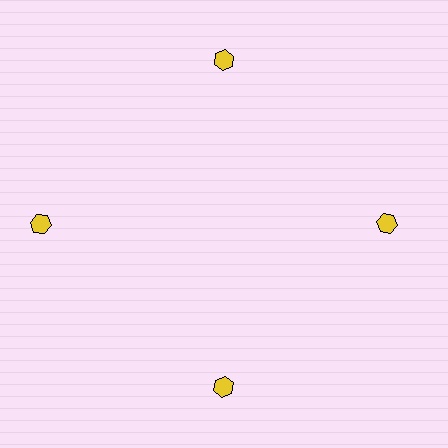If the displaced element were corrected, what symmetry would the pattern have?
It would have 4-fold rotational symmetry — the pattern would map onto itself every 90 degrees.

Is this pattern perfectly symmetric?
No. The 4 yellow hexagons are arranged in a ring, but one element near the 9 o'clock position is pushed outward from the center, breaking the 4-fold rotational symmetry.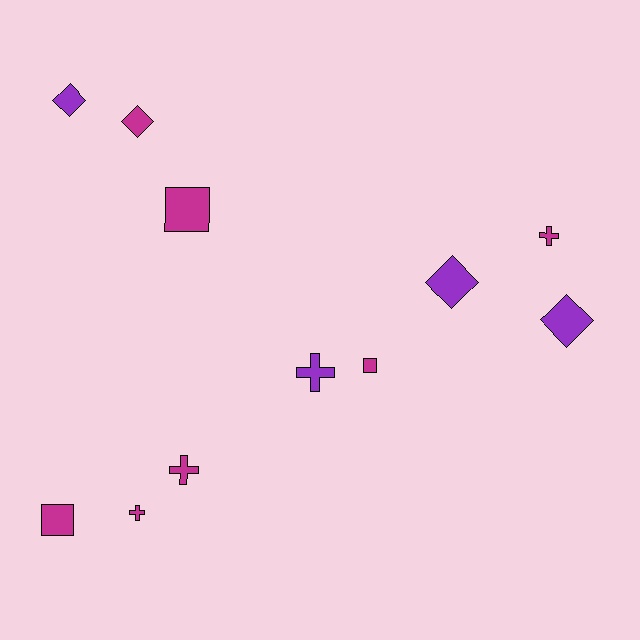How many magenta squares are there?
There are 3 magenta squares.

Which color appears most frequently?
Magenta, with 7 objects.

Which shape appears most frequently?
Cross, with 4 objects.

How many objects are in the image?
There are 11 objects.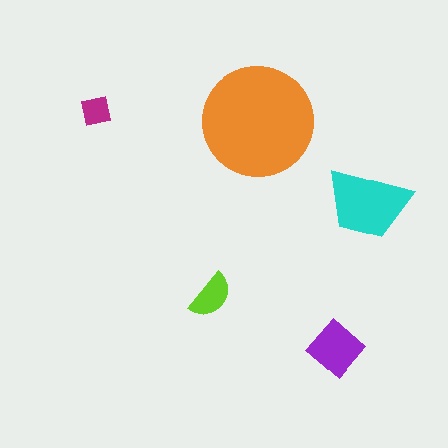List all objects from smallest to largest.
The magenta square, the lime semicircle, the purple diamond, the cyan trapezoid, the orange circle.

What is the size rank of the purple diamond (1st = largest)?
3rd.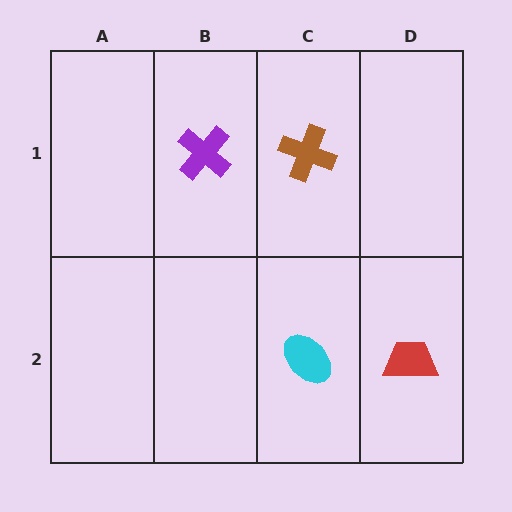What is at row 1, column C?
A brown cross.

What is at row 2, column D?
A red trapezoid.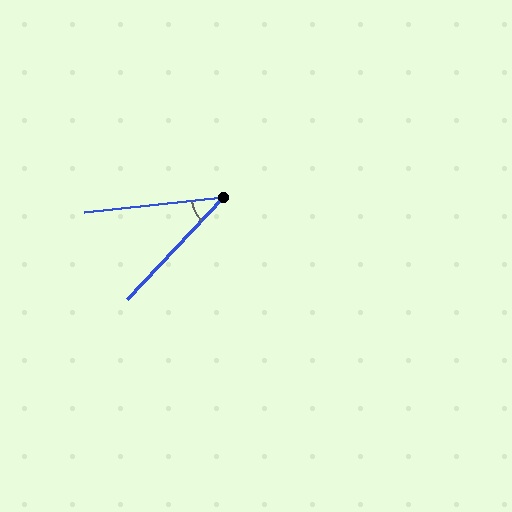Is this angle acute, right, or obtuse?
It is acute.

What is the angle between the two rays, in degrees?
Approximately 41 degrees.